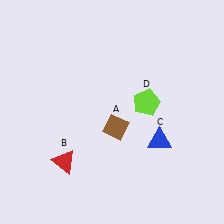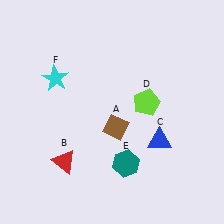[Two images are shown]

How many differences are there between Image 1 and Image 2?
There are 2 differences between the two images.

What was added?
A teal hexagon (E), a cyan star (F) were added in Image 2.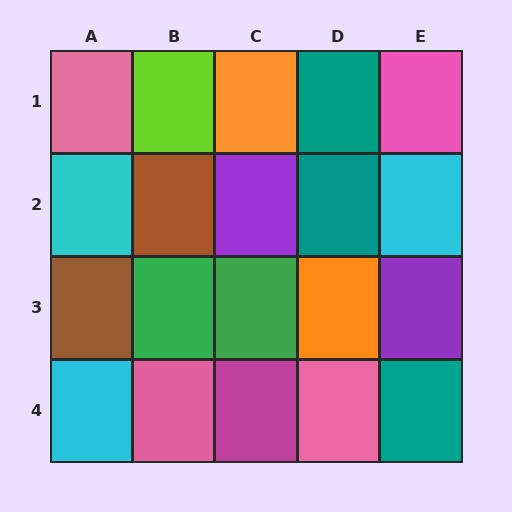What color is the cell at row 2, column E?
Cyan.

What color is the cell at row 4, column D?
Pink.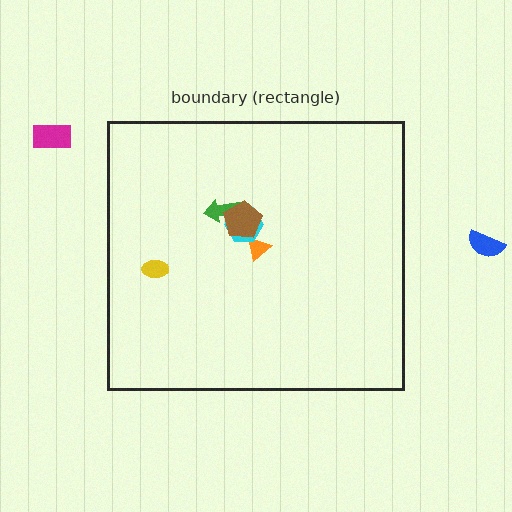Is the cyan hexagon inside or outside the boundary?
Inside.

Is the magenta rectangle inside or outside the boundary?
Outside.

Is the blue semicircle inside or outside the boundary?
Outside.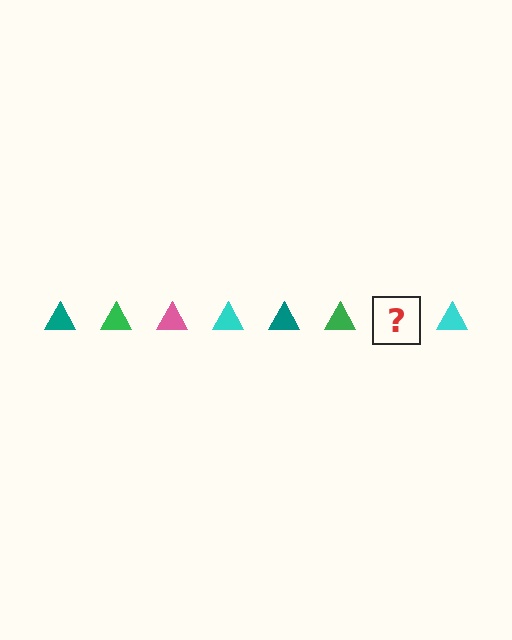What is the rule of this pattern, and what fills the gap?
The rule is that the pattern cycles through teal, green, pink, cyan triangles. The gap should be filled with a pink triangle.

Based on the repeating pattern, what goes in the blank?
The blank should be a pink triangle.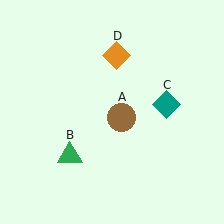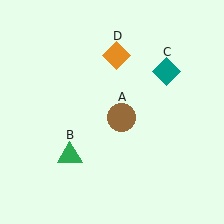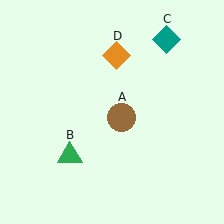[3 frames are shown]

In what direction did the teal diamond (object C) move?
The teal diamond (object C) moved up.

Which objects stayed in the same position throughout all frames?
Brown circle (object A) and green triangle (object B) and orange diamond (object D) remained stationary.